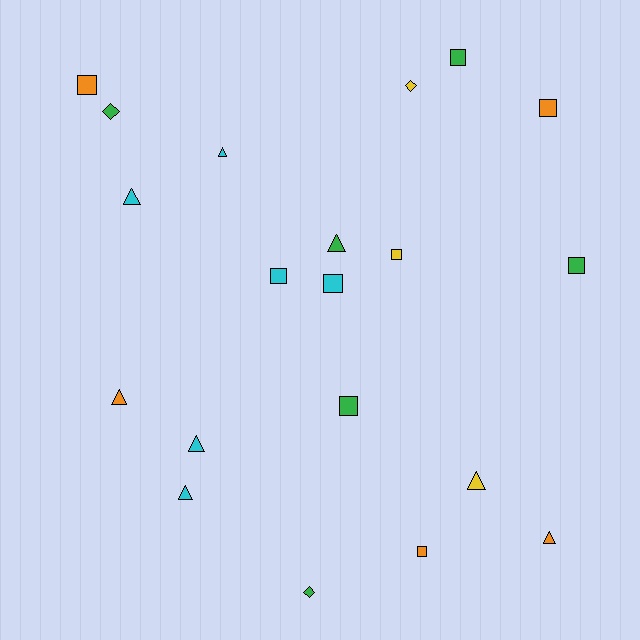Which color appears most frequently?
Green, with 6 objects.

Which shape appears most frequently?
Square, with 9 objects.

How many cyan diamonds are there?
There are no cyan diamonds.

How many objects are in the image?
There are 20 objects.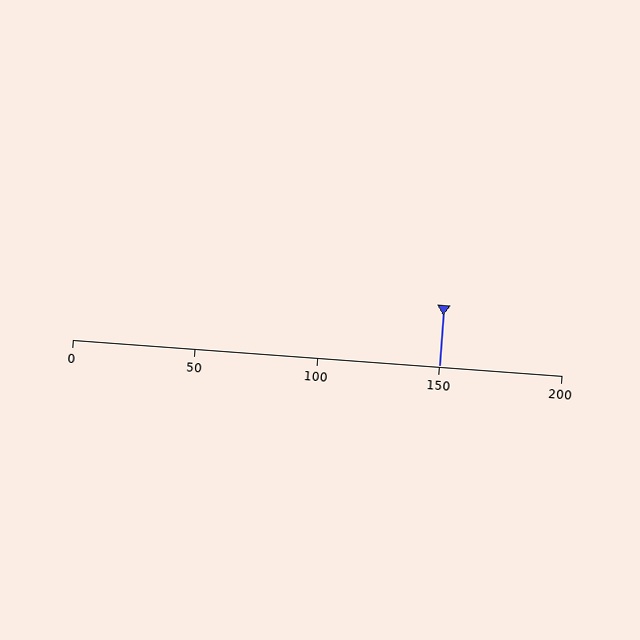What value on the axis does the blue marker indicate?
The marker indicates approximately 150.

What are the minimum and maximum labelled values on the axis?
The axis runs from 0 to 200.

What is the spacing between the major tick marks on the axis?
The major ticks are spaced 50 apart.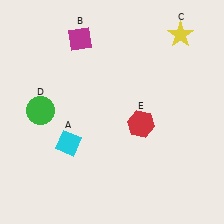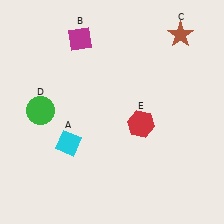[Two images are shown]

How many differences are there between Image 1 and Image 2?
There is 1 difference between the two images.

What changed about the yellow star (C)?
In Image 1, C is yellow. In Image 2, it changed to brown.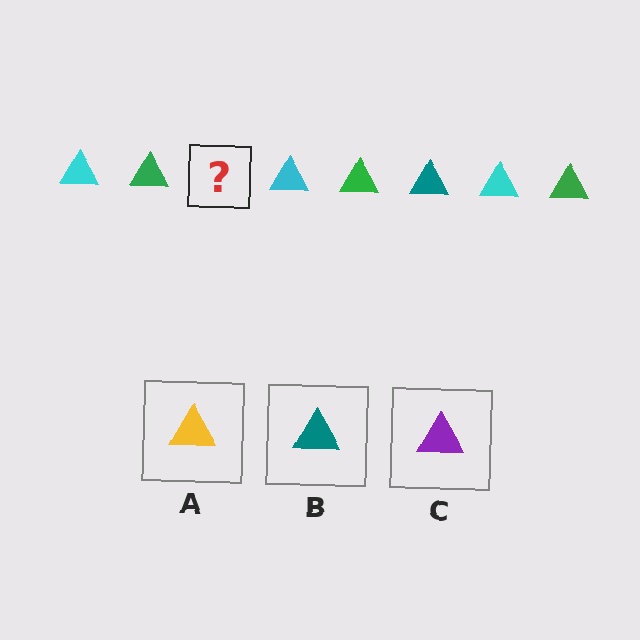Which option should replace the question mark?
Option B.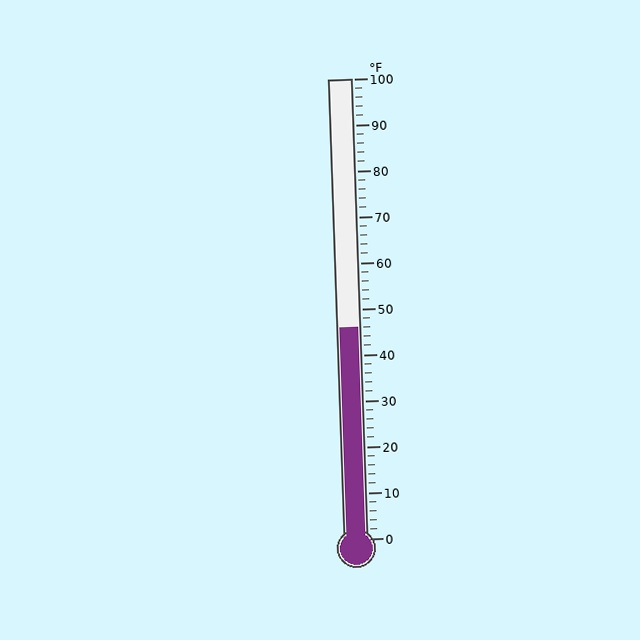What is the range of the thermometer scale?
The thermometer scale ranges from 0°F to 100°F.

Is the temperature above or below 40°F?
The temperature is above 40°F.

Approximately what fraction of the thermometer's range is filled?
The thermometer is filled to approximately 45% of its range.